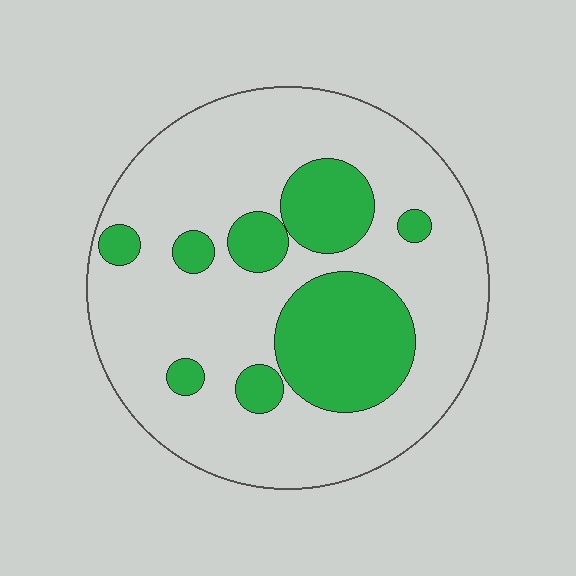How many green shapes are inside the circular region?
8.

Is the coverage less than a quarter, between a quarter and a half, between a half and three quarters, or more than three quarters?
Between a quarter and a half.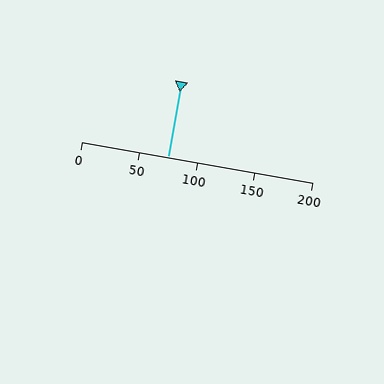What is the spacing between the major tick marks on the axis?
The major ticks are spaced 50 apart.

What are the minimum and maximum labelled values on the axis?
The axis runs from 0 to 200.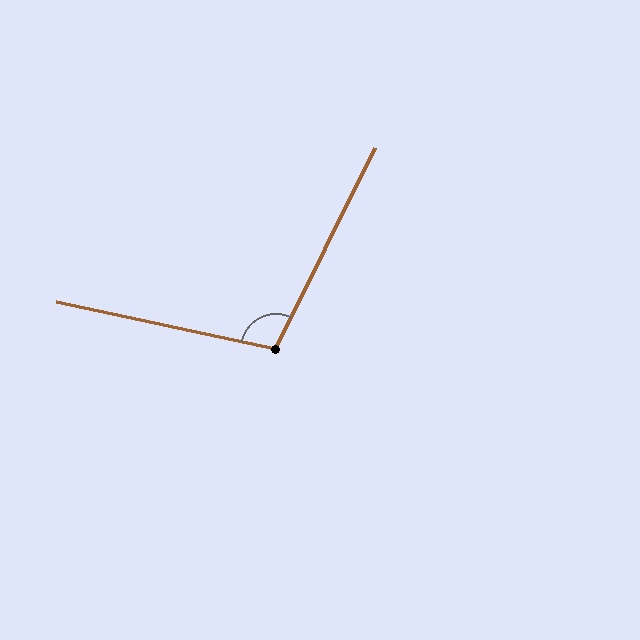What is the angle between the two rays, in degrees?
Approximately 104 degrees.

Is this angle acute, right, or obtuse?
It is obtuse.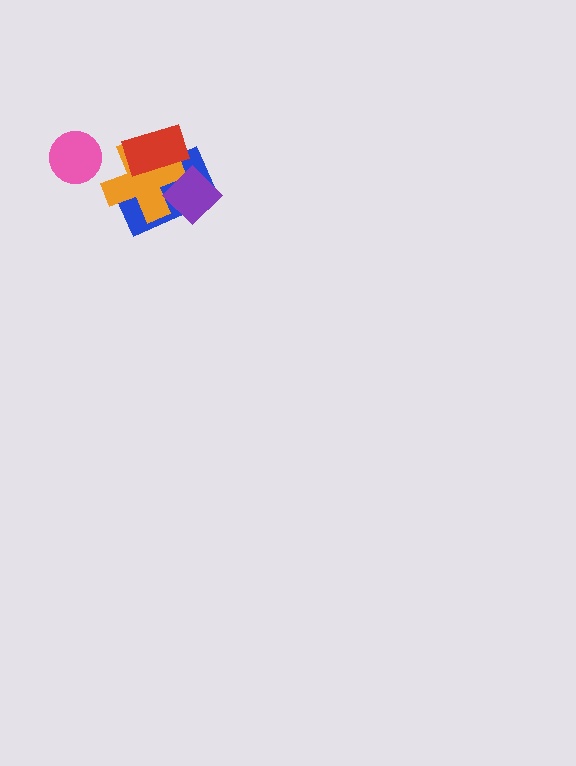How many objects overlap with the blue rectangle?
3 objects overlap with the blue rectangle.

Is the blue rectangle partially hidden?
Yes, it is partially covered by another shape.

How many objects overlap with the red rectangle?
2 objects overlap with the red rectangle.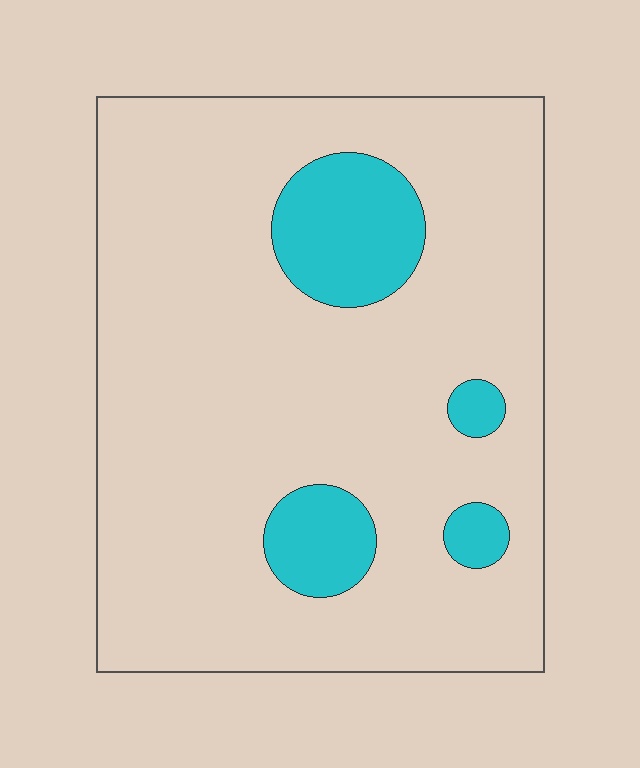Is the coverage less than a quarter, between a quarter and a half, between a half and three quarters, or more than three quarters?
Less than a quarter.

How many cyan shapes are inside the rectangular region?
4.